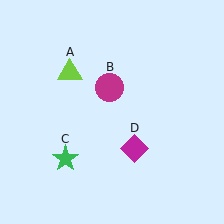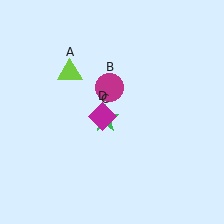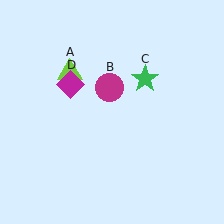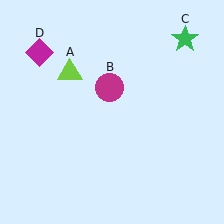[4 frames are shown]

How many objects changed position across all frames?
2 objects changed position: green star (object C), magenta diamond (object D).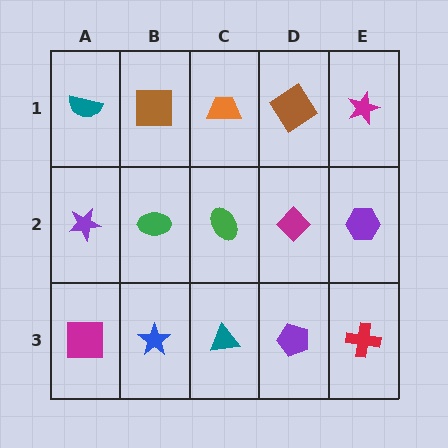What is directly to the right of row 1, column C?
A brown diamond.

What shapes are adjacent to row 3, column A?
A purple star (row 2, column A), a blue star (row 3, column B).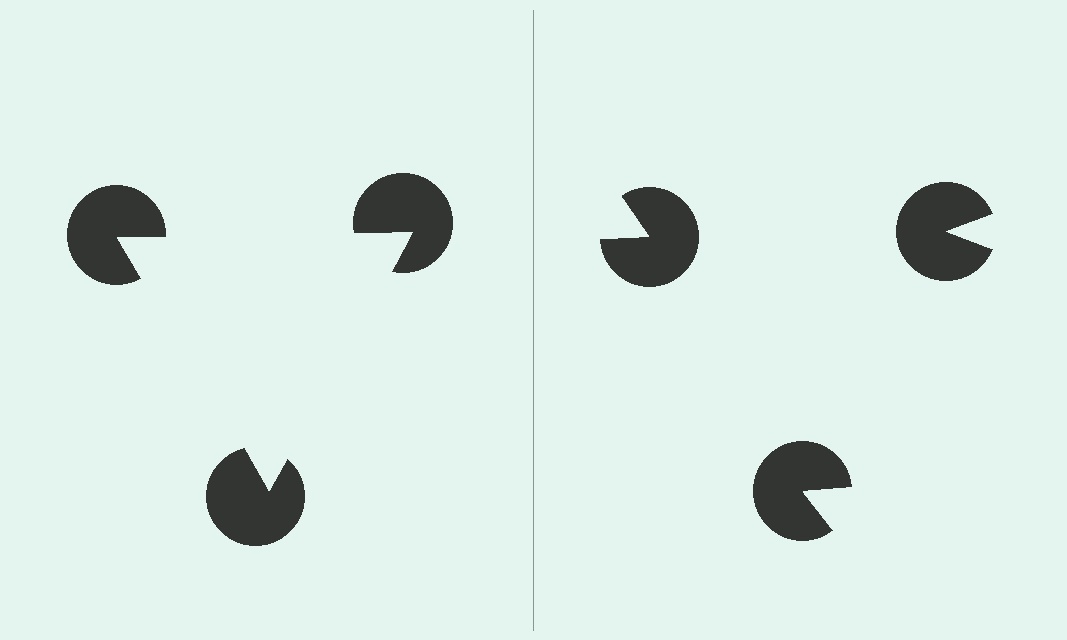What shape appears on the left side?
An illusory triangle.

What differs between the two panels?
The pac-man discs are positioned identically on both sides; only the wedge orientations differ. On the left they align to a triangle; on the right they are misaligned.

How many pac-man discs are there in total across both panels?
6 — 3 on each side.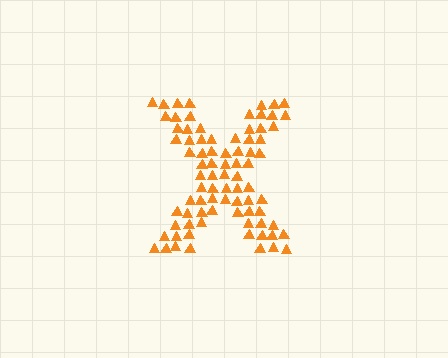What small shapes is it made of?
It is made of small triangles.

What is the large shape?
The large shape is the letter X.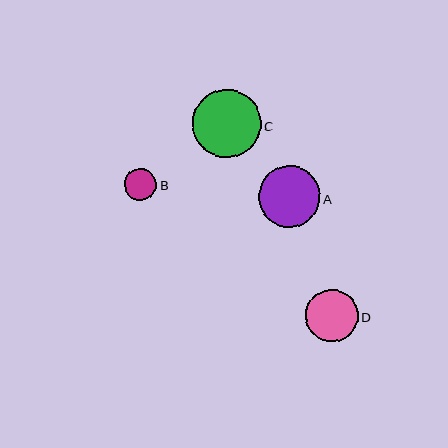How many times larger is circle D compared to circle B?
Circle D is approximately 1.6 times the size of circle B.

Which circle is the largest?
Circle C is the largest with a size of approximately 69 pixels.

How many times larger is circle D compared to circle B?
Circle D is approximately 1.6 times the size of circle B.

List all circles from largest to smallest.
From largest to smallest: C, A, D, B.